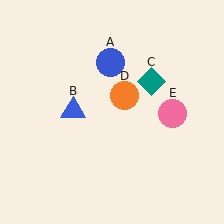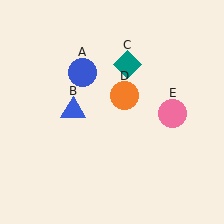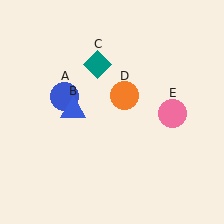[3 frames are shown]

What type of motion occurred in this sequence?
The blue circle (object A), teal diamond (object C) rotated counterclockwise around the center of the scene.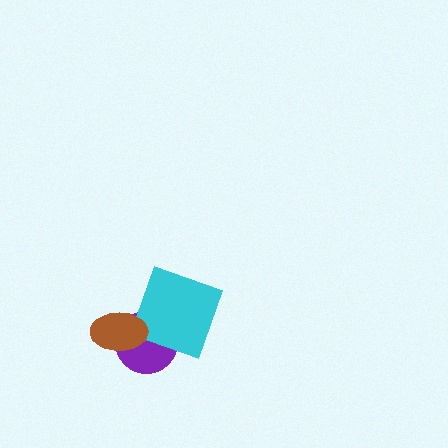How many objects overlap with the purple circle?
2 objects overlap with the purple circle.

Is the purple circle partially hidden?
Yes, it is partially covered by another shape.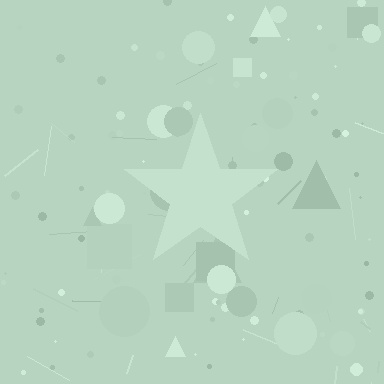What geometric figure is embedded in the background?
A star is embedded in the background.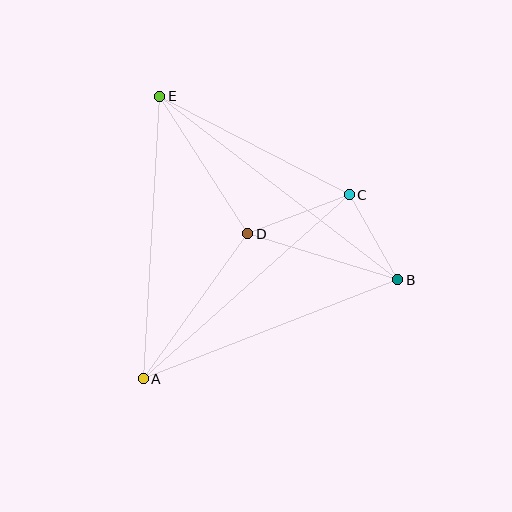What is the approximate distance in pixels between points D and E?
The distance between D and E is approximately 163 pixels.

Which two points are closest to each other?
Points B and C are closest to each other.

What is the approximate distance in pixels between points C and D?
The distance between C and D is approximately 109 pixels.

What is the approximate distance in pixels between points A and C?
The distance between A and C is approximately 276 pixels.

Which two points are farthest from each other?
Points B and E are farthest from each other.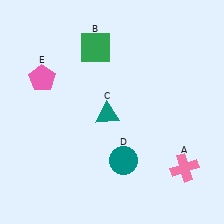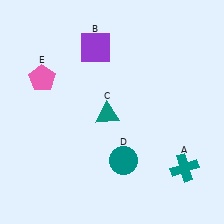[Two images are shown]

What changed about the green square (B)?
In Image 1, B is green. In Image 2, it changed to purple.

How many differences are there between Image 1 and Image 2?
There are 2 differences between the two images.